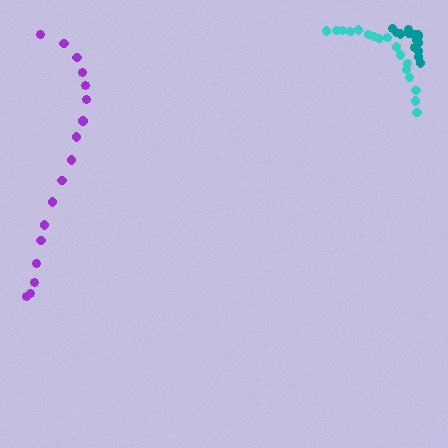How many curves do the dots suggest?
There are 3 distinct paths.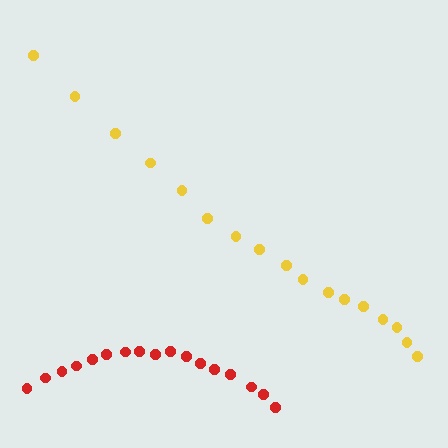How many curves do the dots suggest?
There are 2 distinct paths.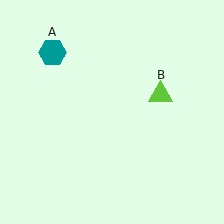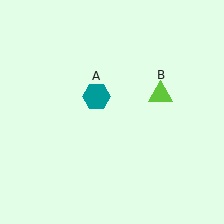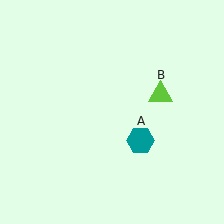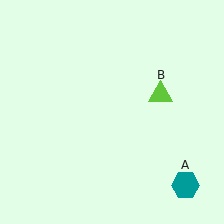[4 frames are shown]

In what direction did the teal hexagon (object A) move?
The teal hexagon (object A) moved down and to the right.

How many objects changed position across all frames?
1 object changed position: teal hexagon (object A).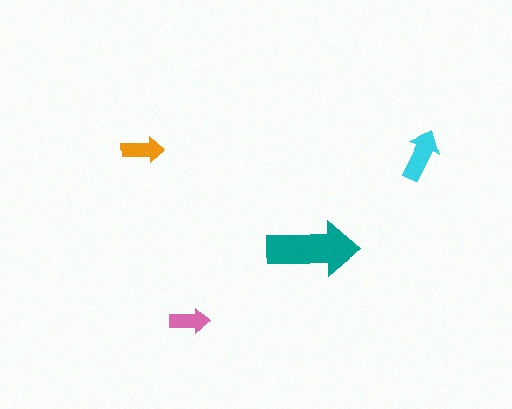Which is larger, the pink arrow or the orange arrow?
The orange one.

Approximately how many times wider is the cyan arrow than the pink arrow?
About 1.5 times wider.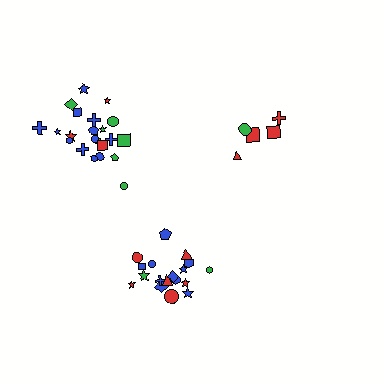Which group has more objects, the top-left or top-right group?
The top-left group.